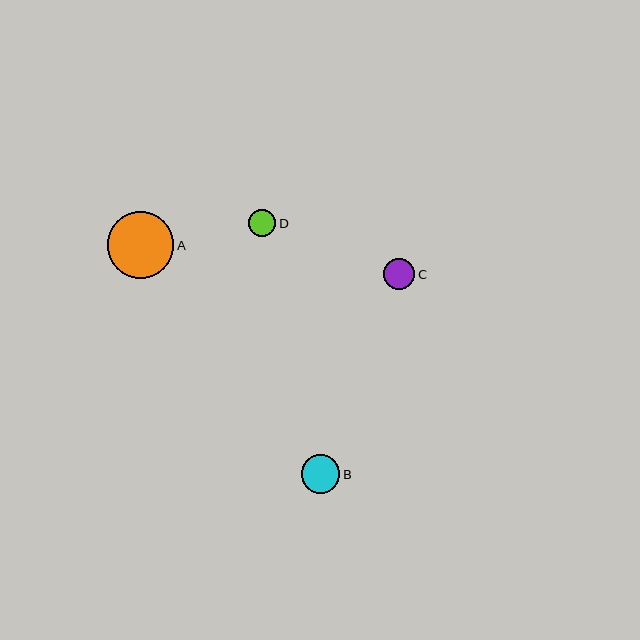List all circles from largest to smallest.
From largest to smallest: A, B, C, D.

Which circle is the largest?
Circle A is the largest with a size of approximately 67 pixels.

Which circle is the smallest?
Circle D is the smallest with a size of approximately 28 pixels.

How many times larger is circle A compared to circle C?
Circle A is approximately 2.1 times the size of circle C.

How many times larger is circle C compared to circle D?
Circle C is approximately 1.1 times the size of circle D.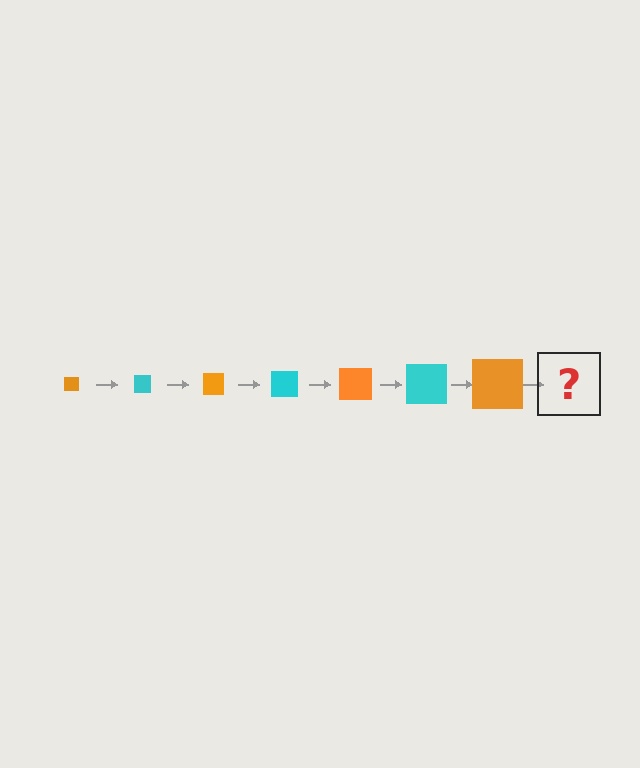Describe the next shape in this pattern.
It should be a cyan square, larger than the previous one.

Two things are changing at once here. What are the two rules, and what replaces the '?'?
The two rules are that the square grows larger each step and the color cycles through orange and cyan. The '?' should be a cyan square, larger than the previous one.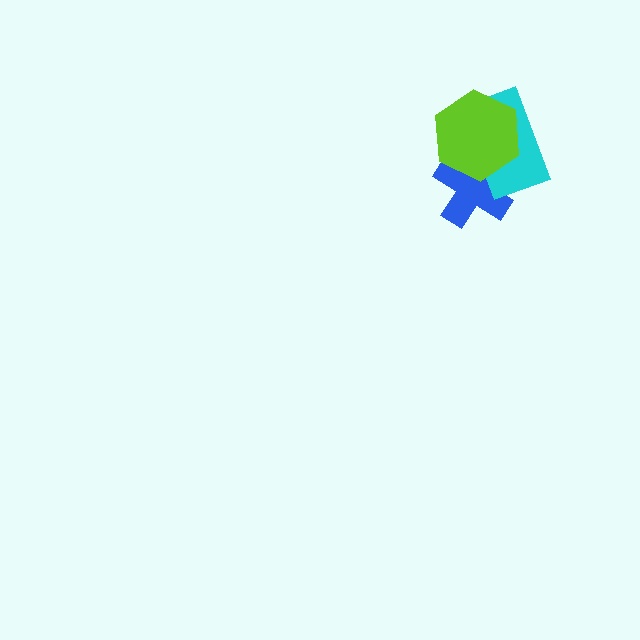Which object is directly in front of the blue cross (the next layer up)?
The cyan rectangle is directly in front of the blue cross.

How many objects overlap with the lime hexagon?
2 objects overlap with the lime hexagon.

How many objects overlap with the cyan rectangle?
2 objects overlap with the cyan rectangle.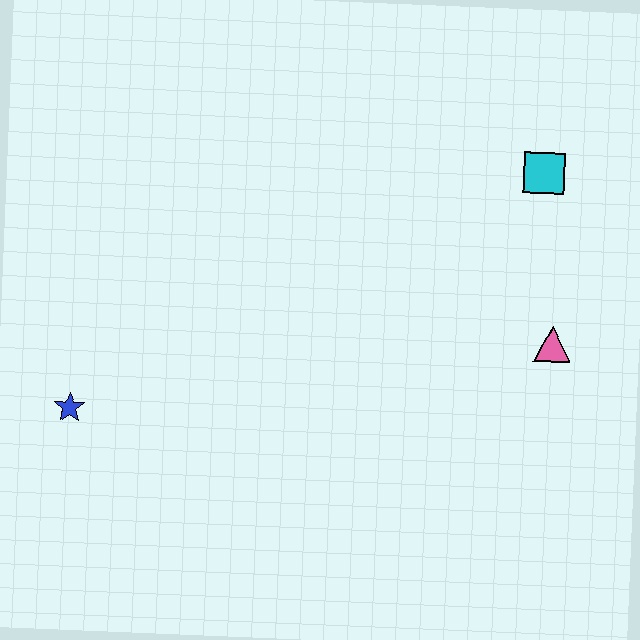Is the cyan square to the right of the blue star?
Yes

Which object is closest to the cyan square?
The pink triangle is closest to the cyan square.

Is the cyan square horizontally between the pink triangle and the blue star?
Yes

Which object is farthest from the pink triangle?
The blue star is farthest from the pink triangle.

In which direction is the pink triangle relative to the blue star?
The pink triangle is to the right of the blue star.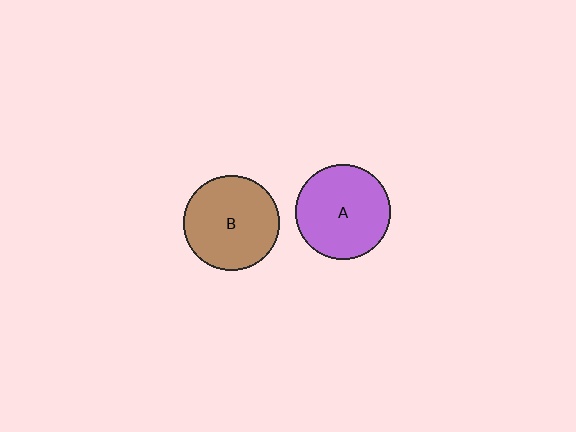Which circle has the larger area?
Circle B (brown).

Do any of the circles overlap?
No, none of the circles overlap.